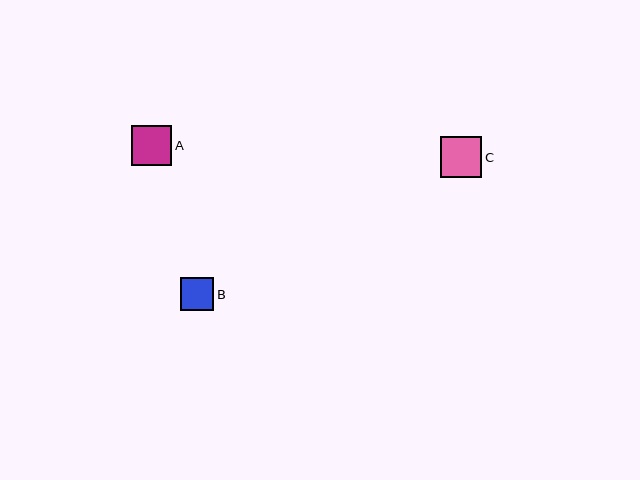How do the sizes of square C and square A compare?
Square C and square A are approximately the same size.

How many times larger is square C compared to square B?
Square C is approximately 1.2 times the size of square B.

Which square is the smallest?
Square B is the smallest with a size of approximately 33 pixels.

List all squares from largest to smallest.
From largest to smallest: C, A, B.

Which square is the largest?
Square C is the largest with a size of approximately 41 pixels.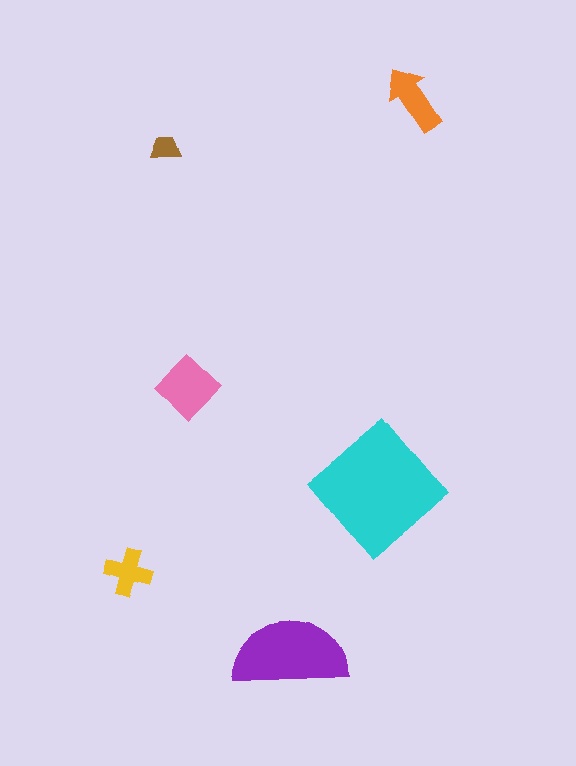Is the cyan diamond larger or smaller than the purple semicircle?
Larger.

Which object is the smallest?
The brown trapezoid.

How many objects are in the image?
There are 6 objects in the image.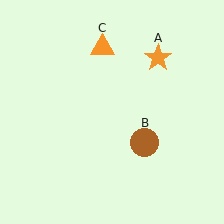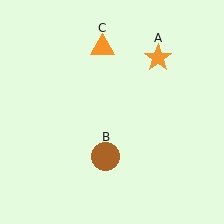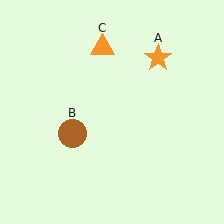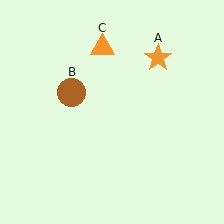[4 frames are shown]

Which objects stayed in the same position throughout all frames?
Orange star (object A) and orange triangle (object C) remained stationary.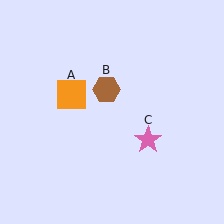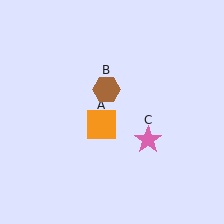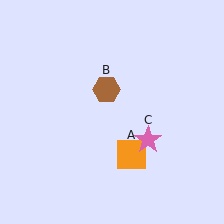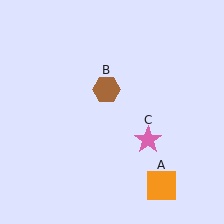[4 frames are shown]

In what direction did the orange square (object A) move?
The orange square (object A) moved down and to the right.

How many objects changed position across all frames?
1 object changed position: orange square (object A).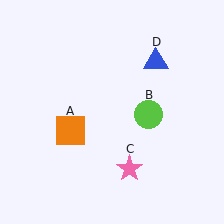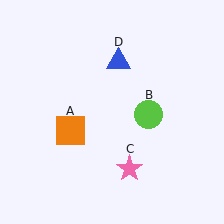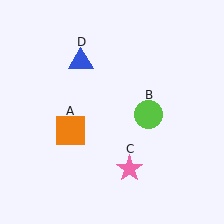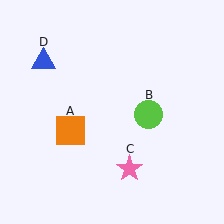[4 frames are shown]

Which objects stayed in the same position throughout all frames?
Orange square (object A) and lime circle (object B) and pink star (object C) remained stationary.